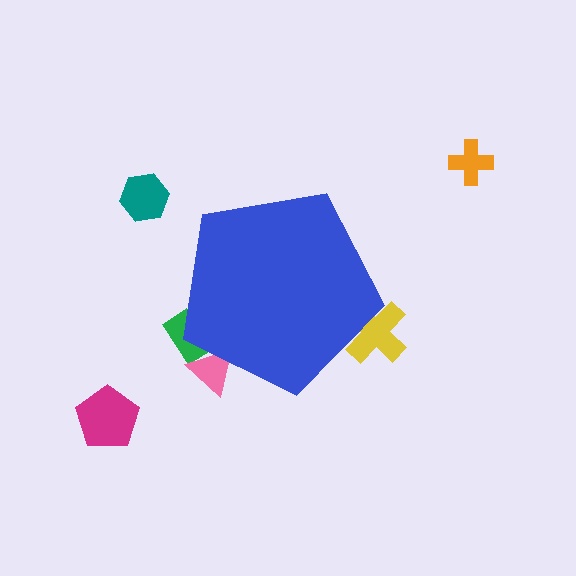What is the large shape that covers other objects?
A blue pentagon.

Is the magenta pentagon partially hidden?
No, the magenta pentagon is fully visible.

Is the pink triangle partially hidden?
Yes, the pink triangle is partially hidden behind the blue pentagon.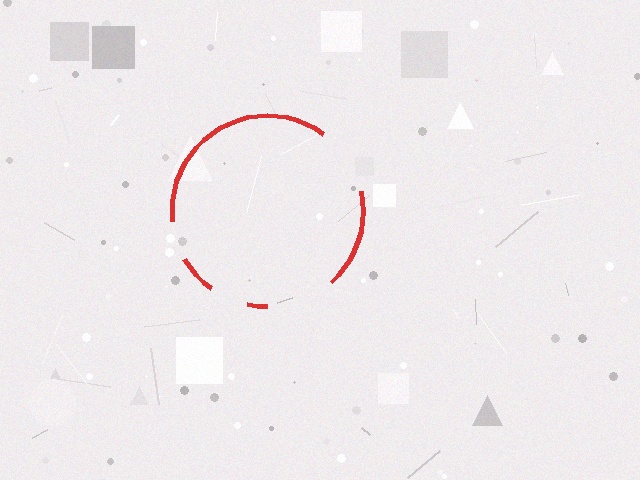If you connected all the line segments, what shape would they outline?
They would outline a circle.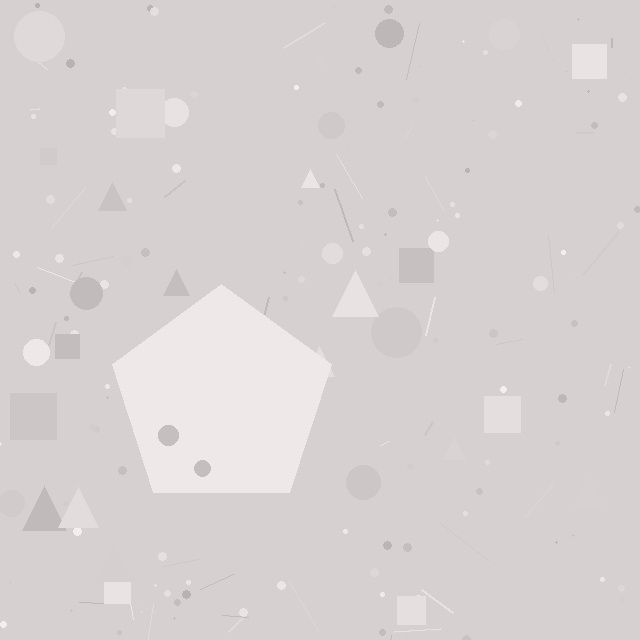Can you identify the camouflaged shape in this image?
The camouflaged shape is a pentagon.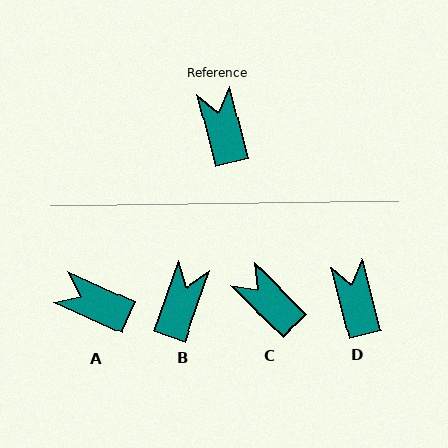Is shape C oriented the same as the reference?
No, it is off by about 31 degrees.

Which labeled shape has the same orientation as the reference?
D.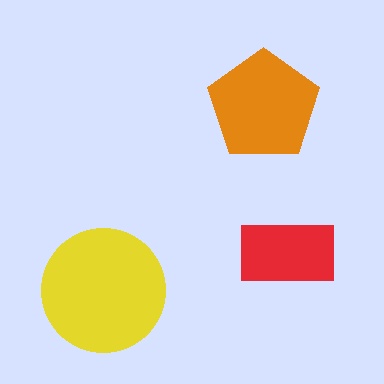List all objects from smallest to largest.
The red rectangle, the orange pentagon, the yellow circle.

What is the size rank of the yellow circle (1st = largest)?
1st.